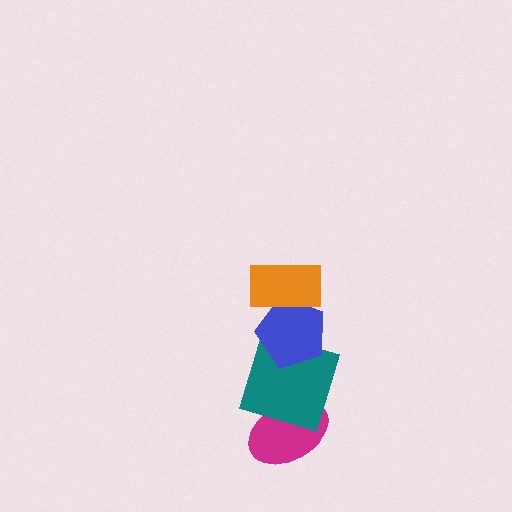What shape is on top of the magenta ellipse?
The teal square is on top of the magenta ellipse.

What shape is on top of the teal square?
The blue pentagon is on top of the teal square.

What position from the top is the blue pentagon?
The blue pentagon is 2nd from the top.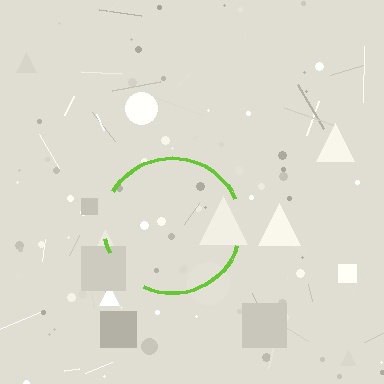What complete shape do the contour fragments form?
The contour fragments form a circle.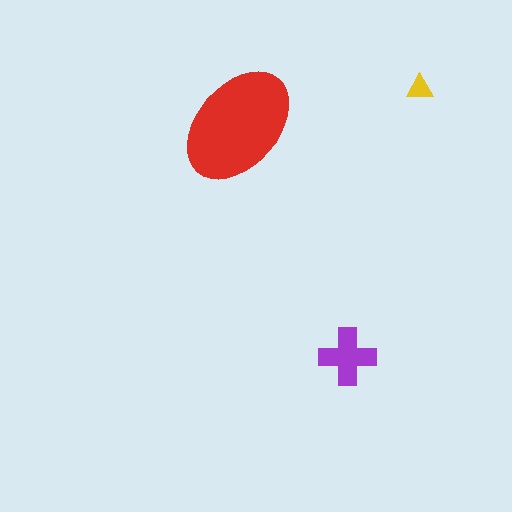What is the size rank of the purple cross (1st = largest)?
2nd.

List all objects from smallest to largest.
The yellow triangle, the purple cross, the red ellipse.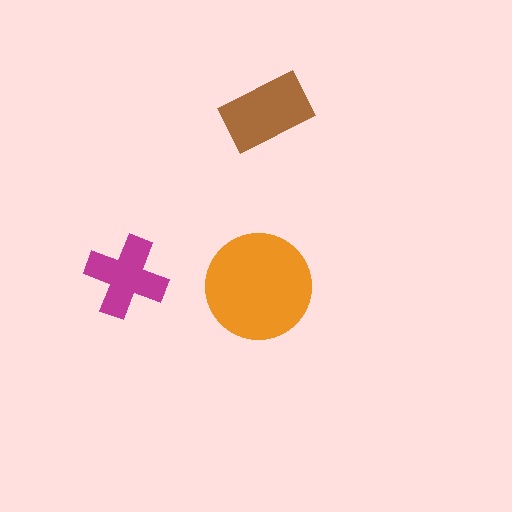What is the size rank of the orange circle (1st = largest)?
1st.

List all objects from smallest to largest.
The magenta cross, the brown rectangle, the orange circle.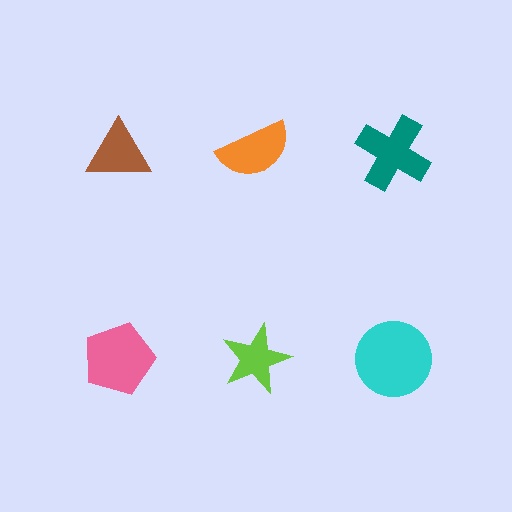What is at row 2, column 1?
A pink pentagon.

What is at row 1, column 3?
A teal cross.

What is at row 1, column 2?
An orange semicircle.